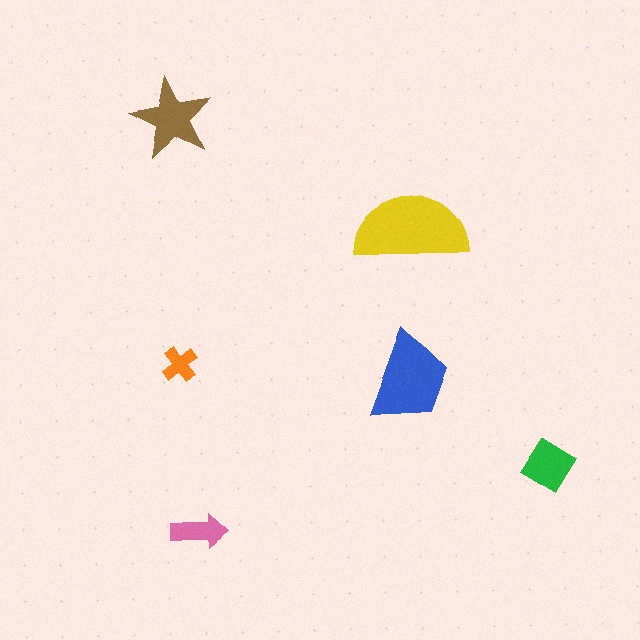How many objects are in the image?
There are 6 objects in the image.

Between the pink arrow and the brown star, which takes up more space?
The brown star.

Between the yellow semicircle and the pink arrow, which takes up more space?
The yellow semicircle.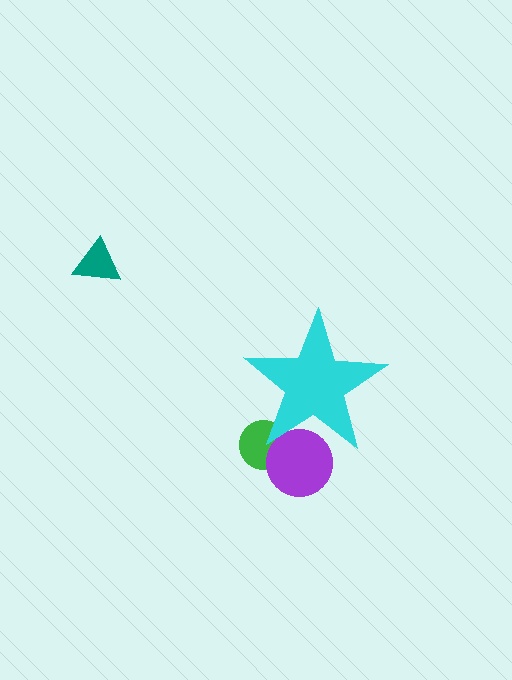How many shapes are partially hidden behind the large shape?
2 shapes are partially hidden.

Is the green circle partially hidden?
Yes, the green circle is partially hidden behind the cyan star.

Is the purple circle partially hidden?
Yes, the purple circle is partially hidden behind the cyan star.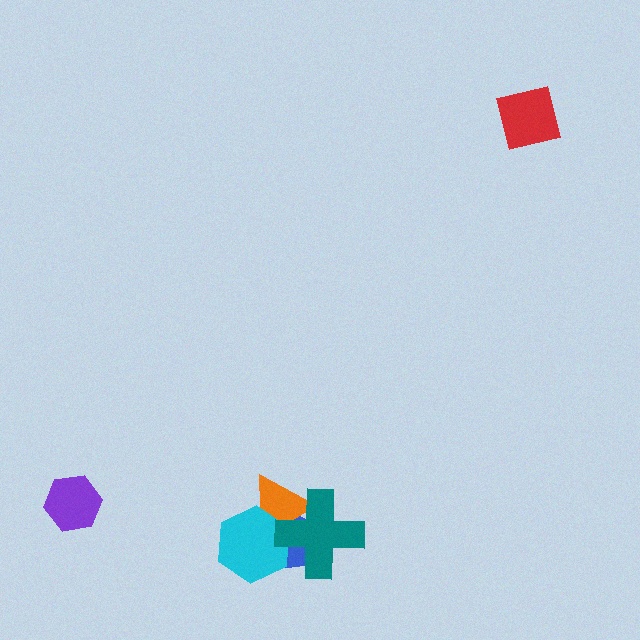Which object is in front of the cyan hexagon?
The teal cross is in front of the cyan hexagon.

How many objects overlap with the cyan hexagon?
3 objects overlap with the cyan hexagon.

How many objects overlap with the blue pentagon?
3 objects overlap with the blue pentagon.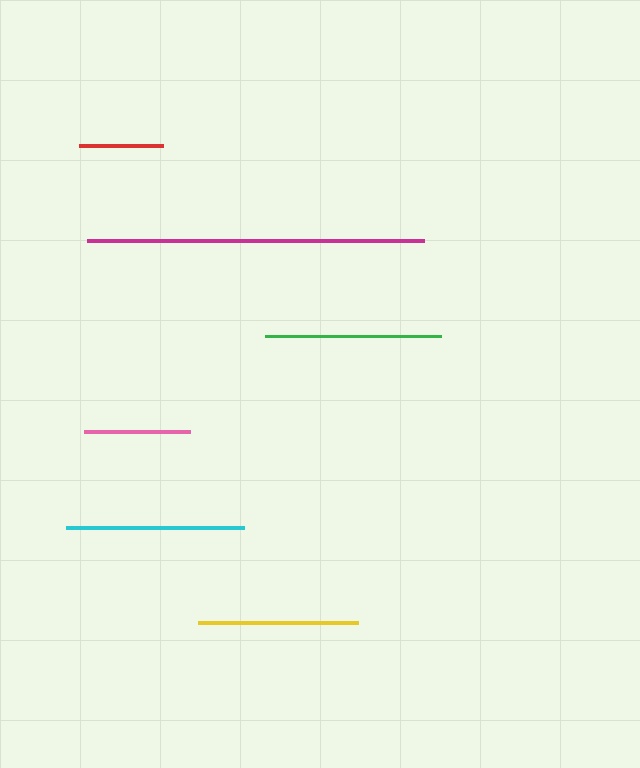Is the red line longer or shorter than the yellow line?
The yellow line is longer than the red line.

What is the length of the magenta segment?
The magenta segment is approximately 338 pixels long.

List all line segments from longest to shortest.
From longest to shortest: magenta, cyan, green, yellow, pink, red.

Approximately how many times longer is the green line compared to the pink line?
The green line is approximately 1.7 times the length of the pink line.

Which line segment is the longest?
The magenta line is the longest at approximately 338 pixels.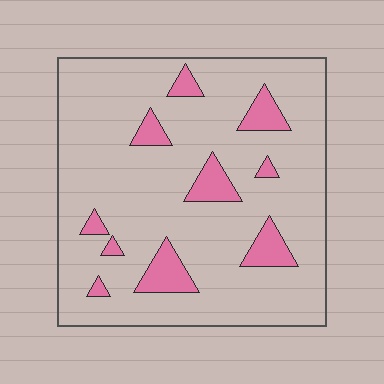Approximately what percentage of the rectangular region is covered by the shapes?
Approximately 15%.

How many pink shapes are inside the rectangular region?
10.